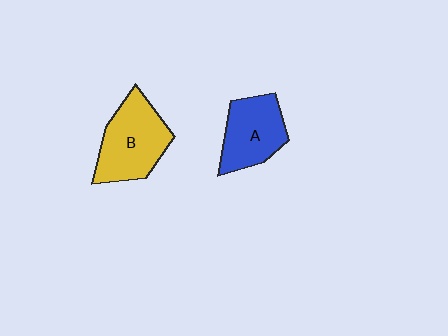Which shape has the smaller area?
Shape A (blue).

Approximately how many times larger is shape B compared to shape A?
Approximately 1.2 times.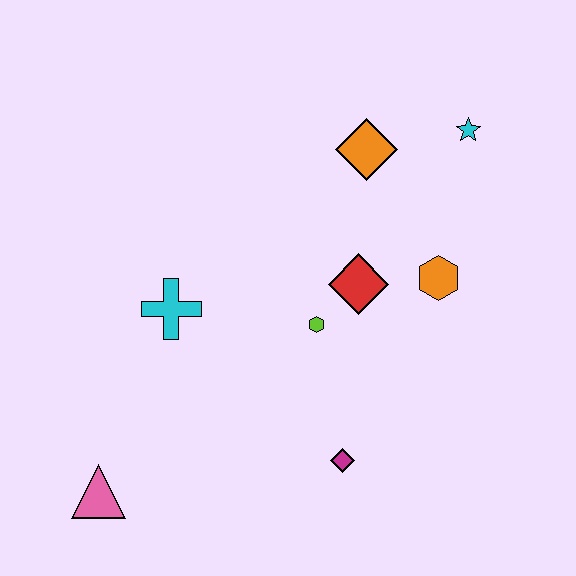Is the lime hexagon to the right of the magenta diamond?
No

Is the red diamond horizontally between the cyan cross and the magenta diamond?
No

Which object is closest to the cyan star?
The orange diamond is closest to the cyan star.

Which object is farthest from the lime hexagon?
The pink triangle is farthest from the lime hexagon.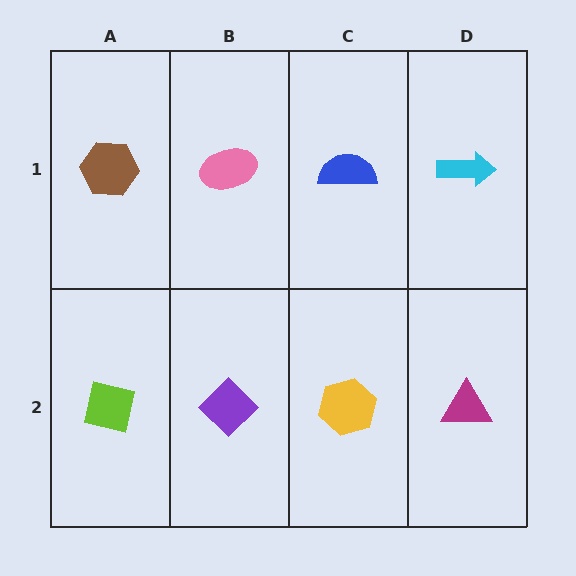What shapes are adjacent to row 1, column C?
A yellow hexagon (row 2, column C), a pink ellipse (row 1, column B), a cyan arrow (row 1, column D).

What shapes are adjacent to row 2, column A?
A brown hexagon (row 1, column A), a purple diamond (row 2, column B).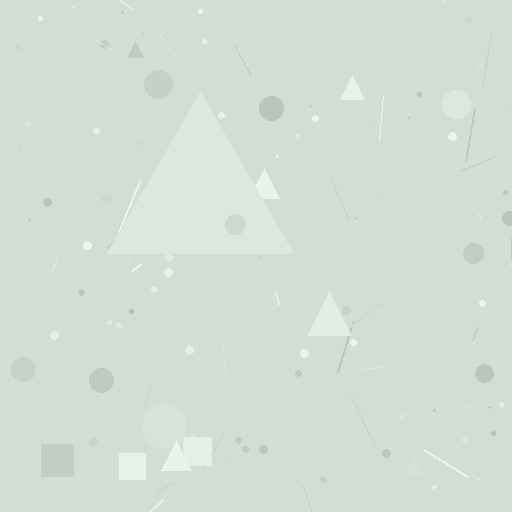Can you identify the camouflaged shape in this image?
The camouflaged shape is a triangle.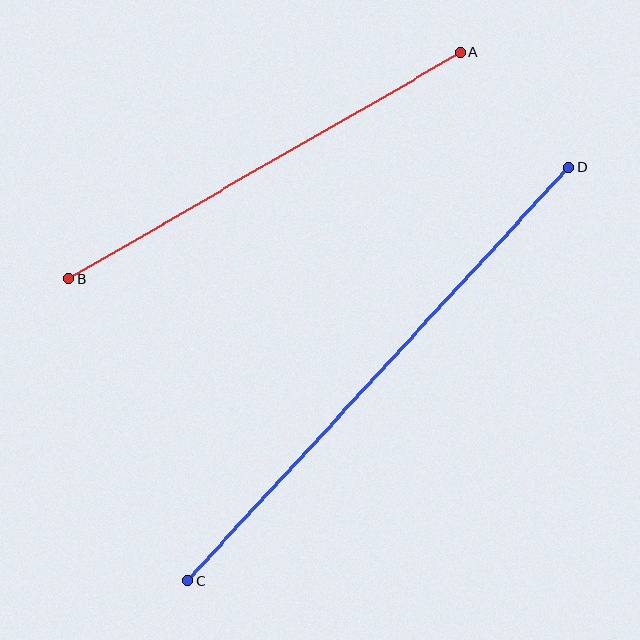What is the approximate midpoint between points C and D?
The midpoint is at approximately (379, 374) pixels.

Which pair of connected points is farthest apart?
Points C and D are farthest apart.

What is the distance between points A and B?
The distance is approximately 452 pixels.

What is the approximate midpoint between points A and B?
The midpoint is at approximately (264, 166) pixels.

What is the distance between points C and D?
The distance is approximately 562 pixels.